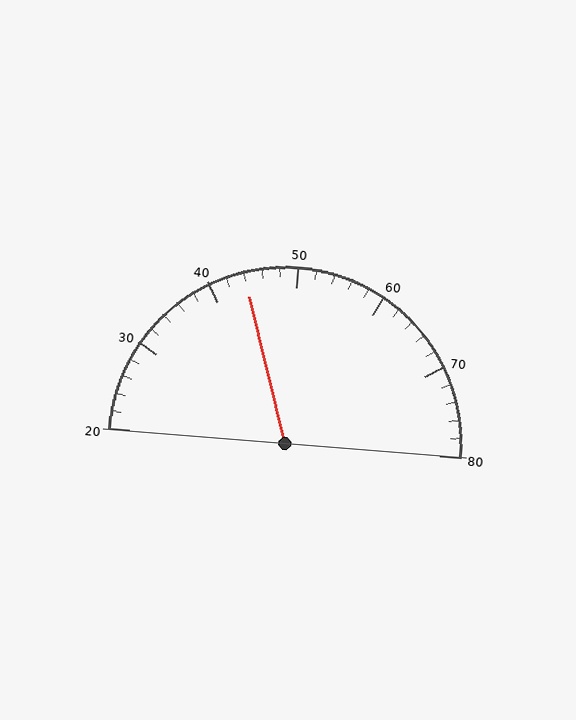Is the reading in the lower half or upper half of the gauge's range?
The reading is in the lower half of the range (20 to 80).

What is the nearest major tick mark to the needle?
The nearest major tick mark is 40.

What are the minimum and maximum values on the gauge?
The gauge ranges from 20 to 80.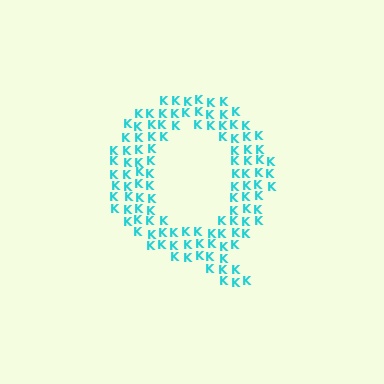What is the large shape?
The large shape is the letter Q.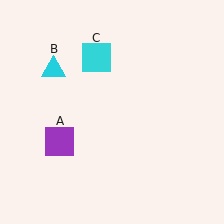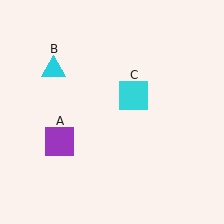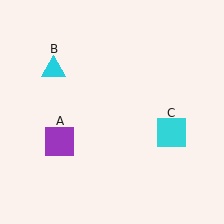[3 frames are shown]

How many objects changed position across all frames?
1 object changed position: cyan square (object C).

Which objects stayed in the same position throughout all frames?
Purple square (object A) and cyan triangle (object B) remained stationary.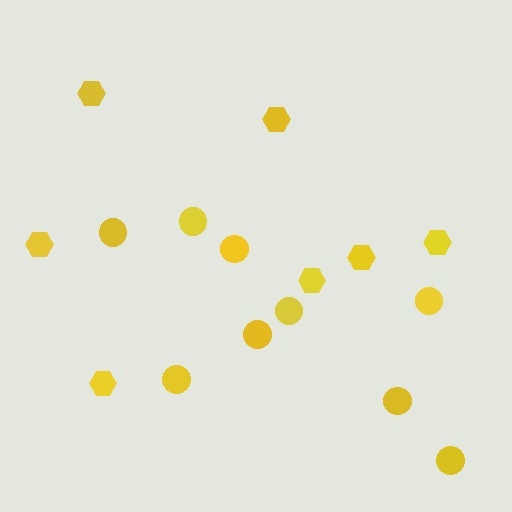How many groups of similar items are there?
There are 2 groups: one group of hexagons (7) and one group of circles (9).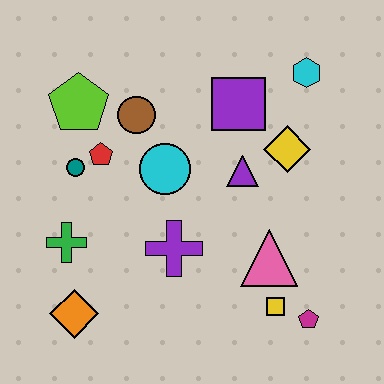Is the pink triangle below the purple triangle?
Yes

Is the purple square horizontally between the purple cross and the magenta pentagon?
Yes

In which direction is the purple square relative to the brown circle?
The purple square is to the right of the brown circle.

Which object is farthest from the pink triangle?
The lime pentagon is farthest from the pink triangle.